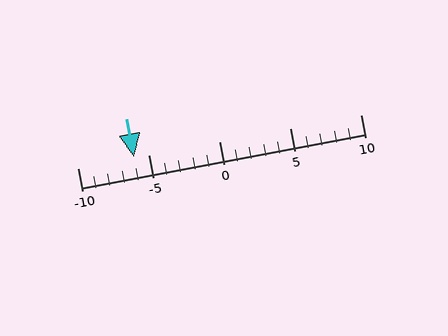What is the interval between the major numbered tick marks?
The major tick marks are spaced 5 units apart.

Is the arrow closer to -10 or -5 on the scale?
The arrow is closer to -5.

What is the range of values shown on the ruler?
The ruler shows values from -10 to 10.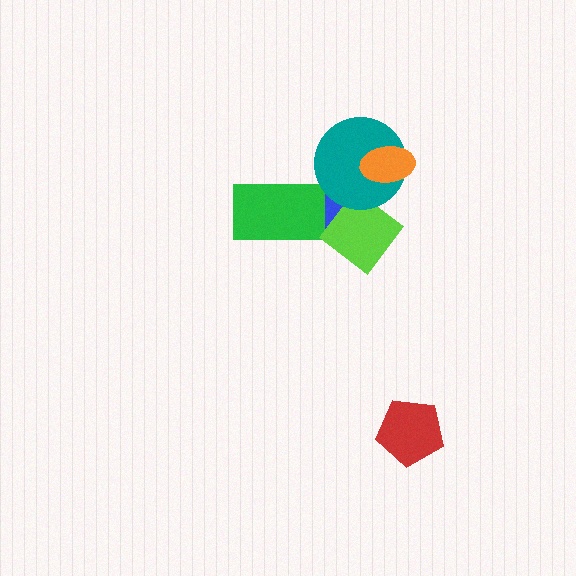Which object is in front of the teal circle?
The orange ellipse is in front of the teal circle.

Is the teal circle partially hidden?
Yes, it is partially covered by another shape.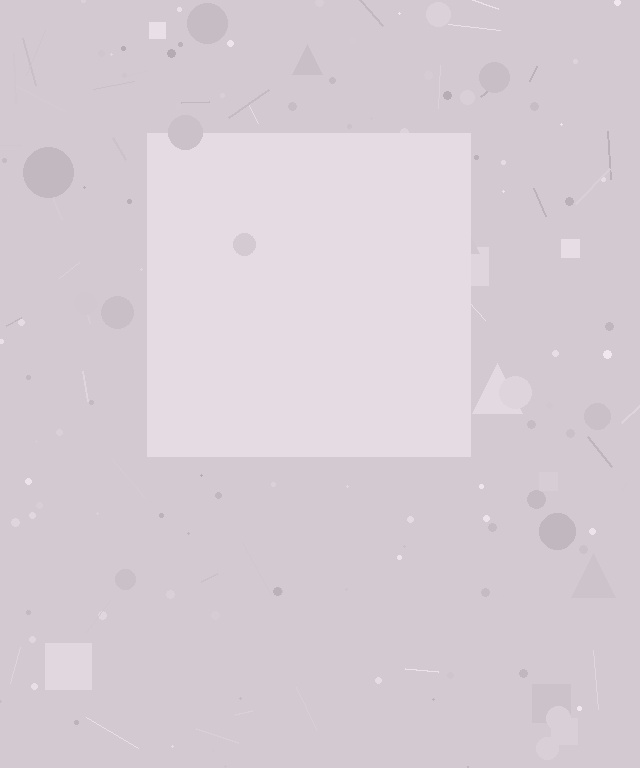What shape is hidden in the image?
A square is hidden in the image.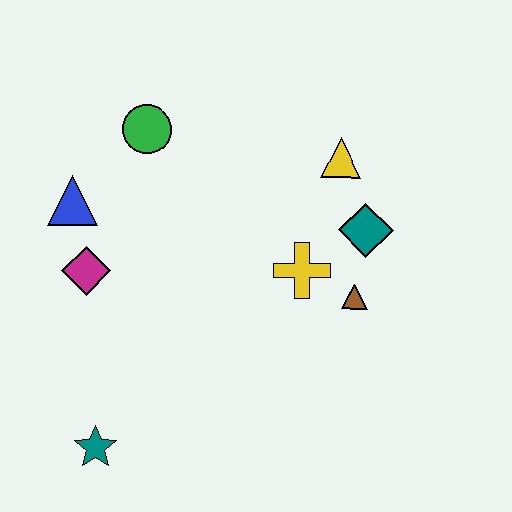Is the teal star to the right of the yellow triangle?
No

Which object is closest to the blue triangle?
The magenta diamond is closest to the blue triangle.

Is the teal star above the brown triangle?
No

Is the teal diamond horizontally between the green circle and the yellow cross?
No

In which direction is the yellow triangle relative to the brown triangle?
The yellow triangle is above the brown triangle.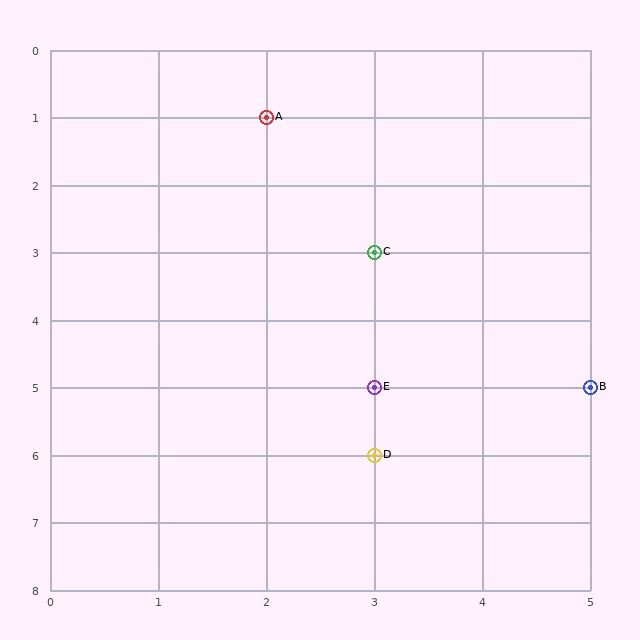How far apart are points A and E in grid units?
Points A and E are 1 column and 4 rows apart (about 4.1 grid units diagonally).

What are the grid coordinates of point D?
Point D is at grid coordinates (3, 6).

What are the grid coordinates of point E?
Point E is at grid coordinates (3, 5).